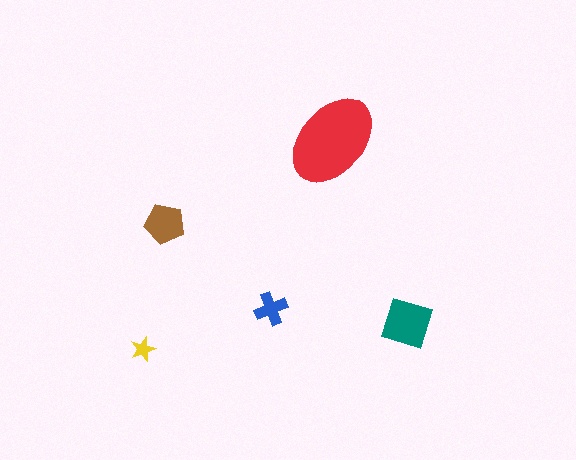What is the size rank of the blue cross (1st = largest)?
4th.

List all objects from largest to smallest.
The red ellipse, the teal square, the brown pentagon, the blue cross, the yellow star.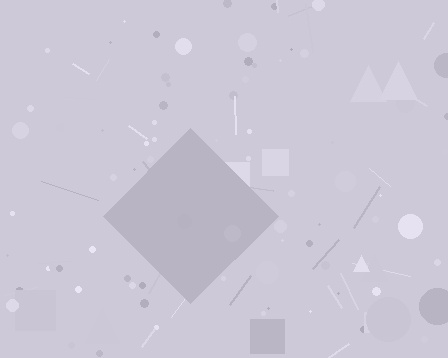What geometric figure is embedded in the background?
A diamond is embedded in the background.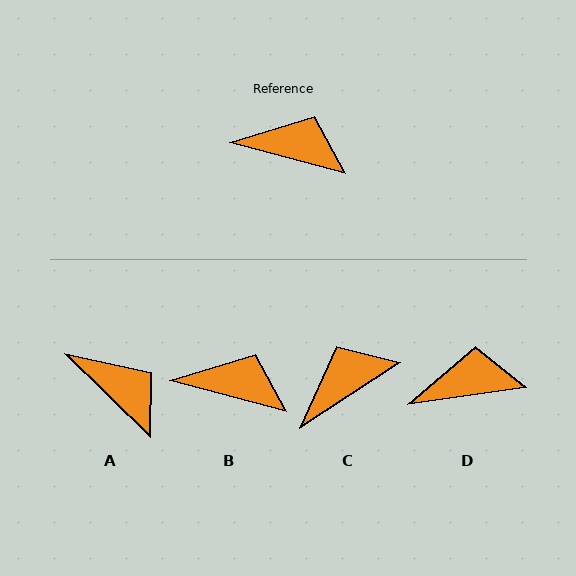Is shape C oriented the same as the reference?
No, it is off by about 48 degrees.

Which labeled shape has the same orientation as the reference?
B.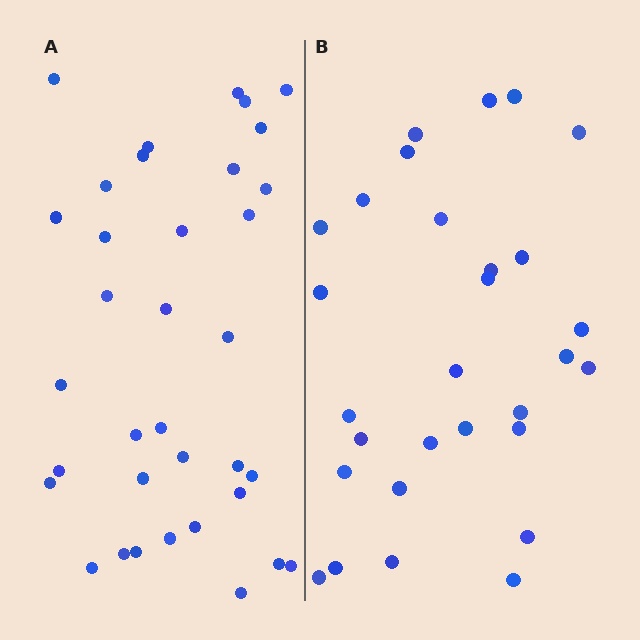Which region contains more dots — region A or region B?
Region A (the left region) has more dots.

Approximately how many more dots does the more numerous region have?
Region A has about 6 more dots than region B.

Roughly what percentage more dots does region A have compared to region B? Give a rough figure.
About 20% more.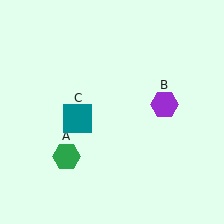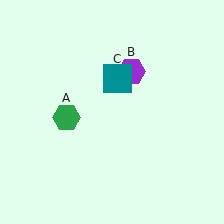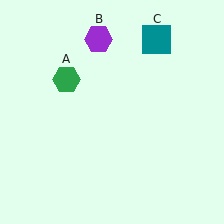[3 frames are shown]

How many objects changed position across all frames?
3 objects changed position: green hexagon (object A), purple hexagon (object B), teal square (object C).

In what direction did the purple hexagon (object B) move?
The purple hexagon (object B) moved up and to the left.